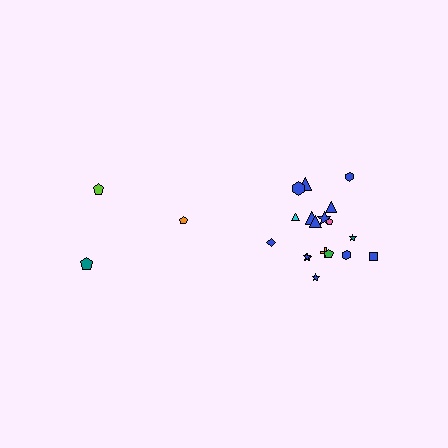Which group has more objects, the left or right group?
The right group.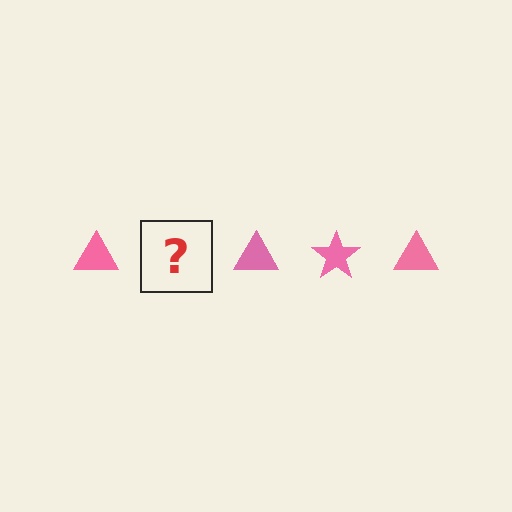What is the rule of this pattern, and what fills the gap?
The rule is that the pattern cycles through triangle, star shapes in pink. The gap should be filled with a pink star.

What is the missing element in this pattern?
The missing element is a pink star.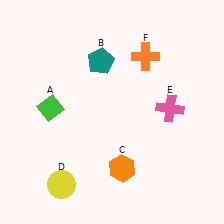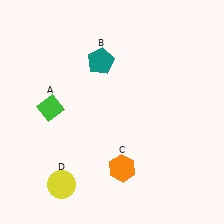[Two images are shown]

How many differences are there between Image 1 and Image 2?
There are 2 differences between the two images.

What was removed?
The pink cross (E), the orange cross (F) were removed in Image 2.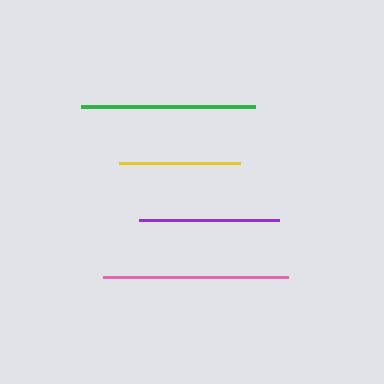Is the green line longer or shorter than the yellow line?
The green line is longer than the yellow line.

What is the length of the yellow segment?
The yellow segment is approximately 121 pixels long.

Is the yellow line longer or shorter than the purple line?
The purple line is longer than the yellow line.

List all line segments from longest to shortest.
From longest to shortest: pink, green, purple, yellow.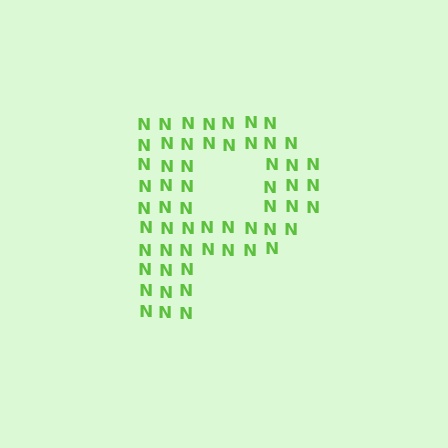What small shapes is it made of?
It is made of small letter N's.